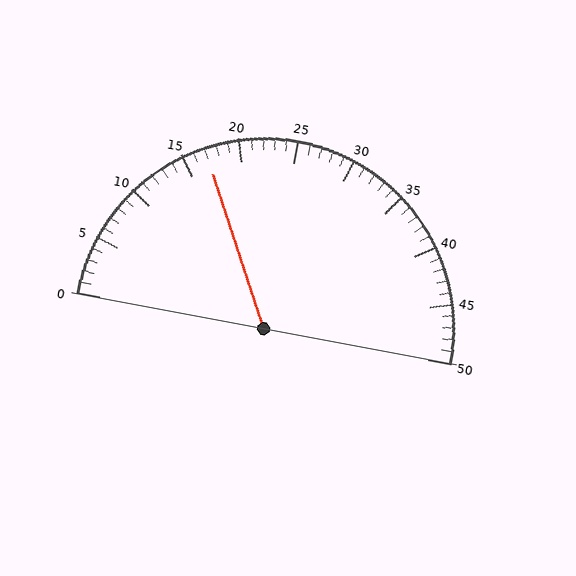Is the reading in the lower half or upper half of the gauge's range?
The reading is in the lower half of the range (0 to 50).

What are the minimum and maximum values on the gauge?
The gauge ranges from 0 to 50.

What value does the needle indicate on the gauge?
The needle indicates approximately 17.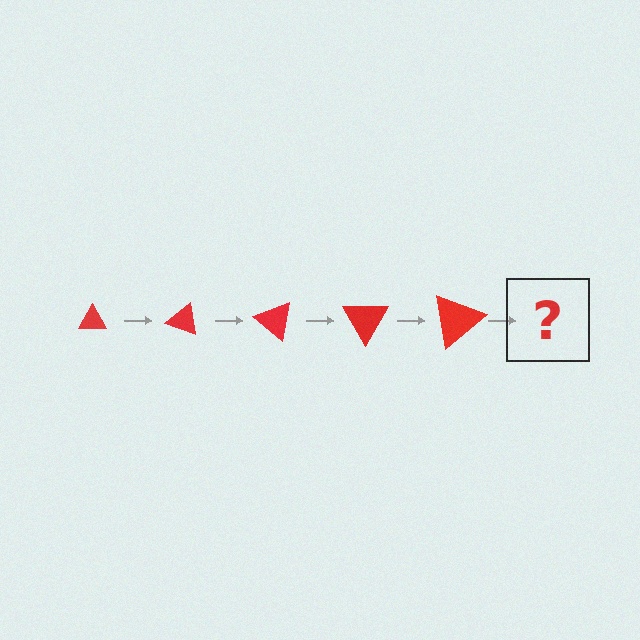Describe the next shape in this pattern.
It should be a triangle, larger than the previous one and rotated 100 degrees from the start.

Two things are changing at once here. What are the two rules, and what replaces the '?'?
The two rules are that the triangle grows larger each step and it rotates 20 degrees each step. The '?' should be a triangle, larger than the previous one and rotated 100 degrees from the start.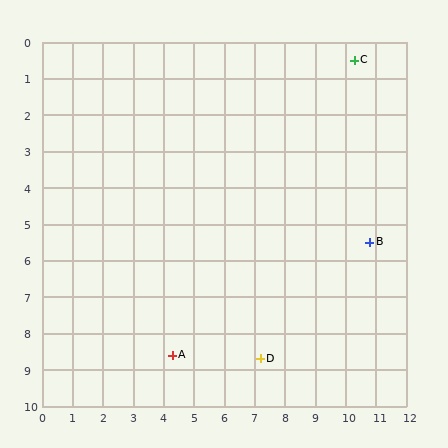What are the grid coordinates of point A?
Point A is at approximately (4.3, 8.6).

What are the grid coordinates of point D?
Point D is at approximately (7.2, 8.7).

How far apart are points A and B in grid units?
Points A and B are about 7.2 grid units apart.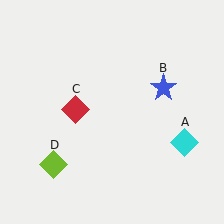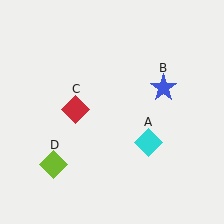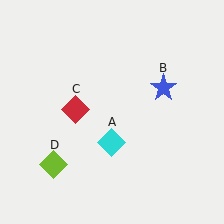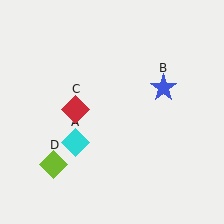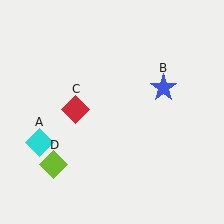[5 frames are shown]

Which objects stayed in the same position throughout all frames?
Blue star (object B) and red diamond (object C) and lime diamond (object D) remained stationary.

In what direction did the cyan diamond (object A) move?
The cyan diamond (object A) moved left.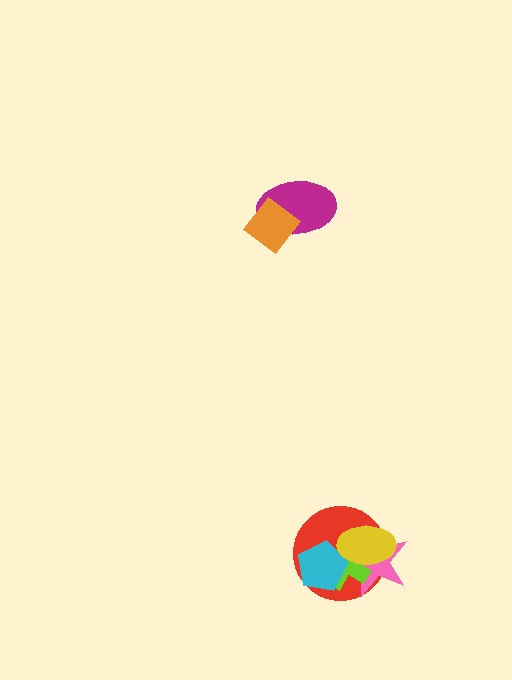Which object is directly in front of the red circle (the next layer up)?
The pink star is directly in front of the red circle.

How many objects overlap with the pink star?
4 objects overlap with the pink star.